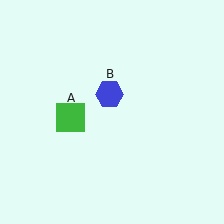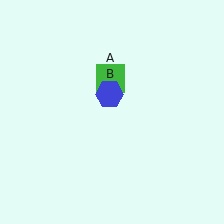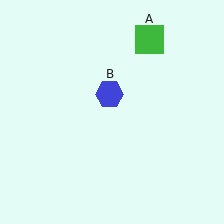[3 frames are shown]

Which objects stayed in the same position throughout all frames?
Blue hexagon (object B) remained stationary.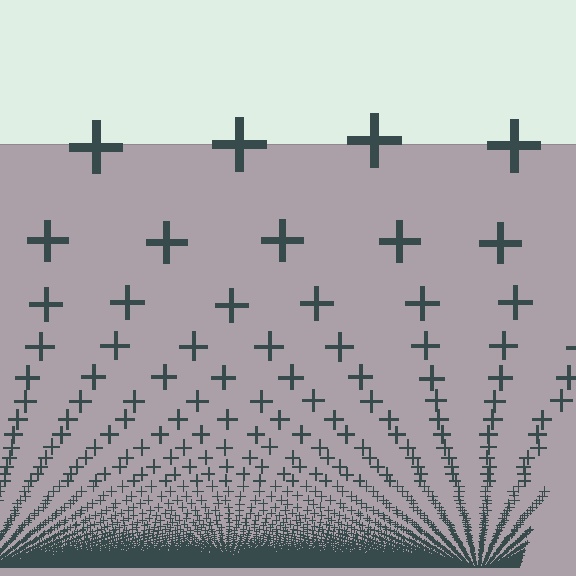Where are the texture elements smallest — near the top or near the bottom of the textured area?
Near the bottom.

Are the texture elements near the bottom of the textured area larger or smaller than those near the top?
Smaller. The gradient is inverted — elements near the bottom are smaller and denser.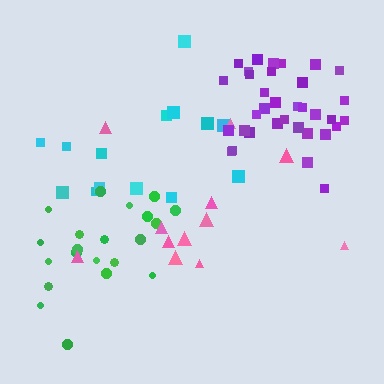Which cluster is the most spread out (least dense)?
Pink.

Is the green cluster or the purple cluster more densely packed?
Purple.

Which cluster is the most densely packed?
Purple.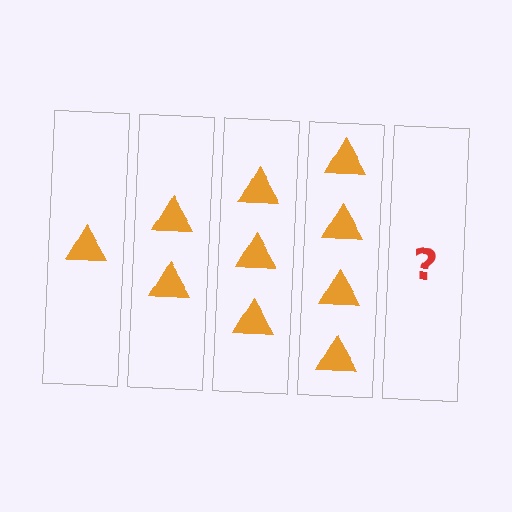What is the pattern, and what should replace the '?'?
The pattern is that each step adds one more triangle. The '?' should be 5 triangles.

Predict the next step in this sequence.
The next step is 5 triangles.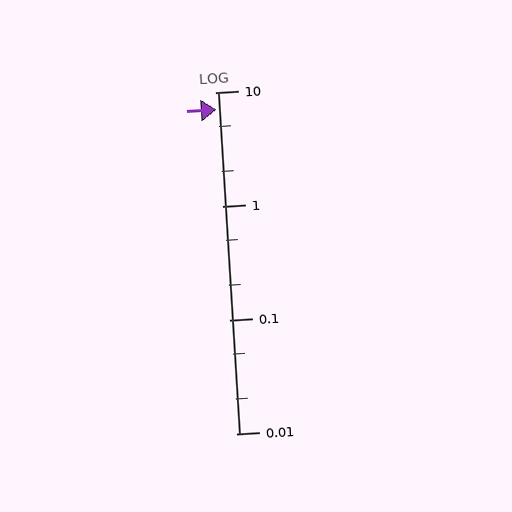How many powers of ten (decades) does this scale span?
The scale spans 3 decades, from 0.01 to 10.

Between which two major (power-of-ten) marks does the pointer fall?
The pointer is between 1 and 10.